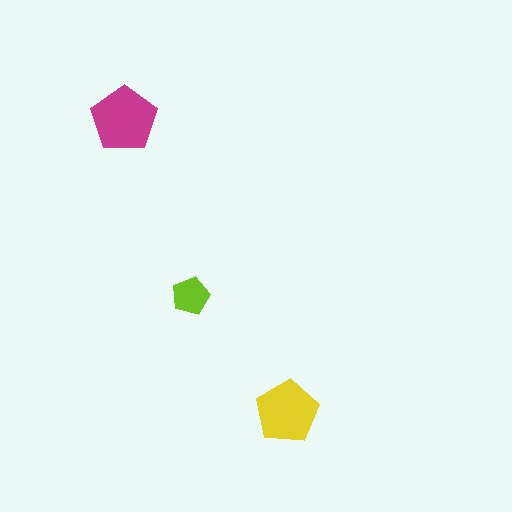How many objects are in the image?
There are 3 objects in the image.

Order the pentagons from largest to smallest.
the magenta one, the yellow one, the lime one.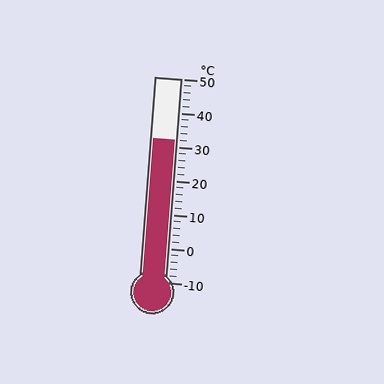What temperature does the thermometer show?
The thermometer shows approximately 32°C.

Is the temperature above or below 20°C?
The temperature is above 20°C.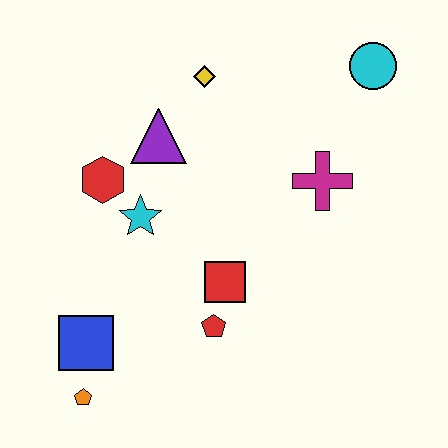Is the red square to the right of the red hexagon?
Yes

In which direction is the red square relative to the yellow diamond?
The red square is below the yellow diamond.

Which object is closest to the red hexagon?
The cyan star is closest to the red hexagon.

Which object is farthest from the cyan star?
The cyan circle is farthest from the cyan star.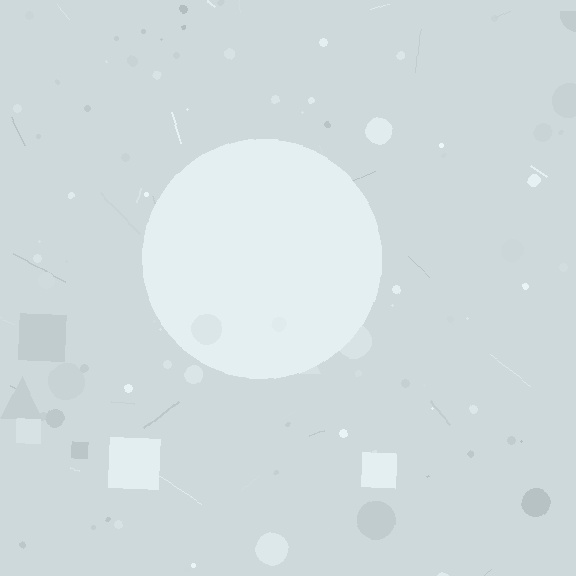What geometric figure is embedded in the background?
A circle is embedded in the background.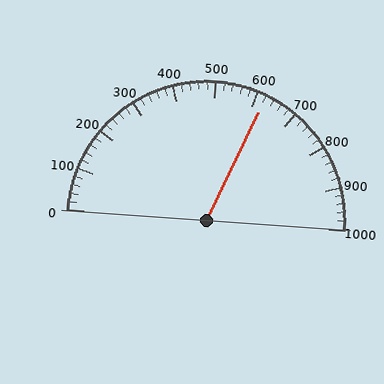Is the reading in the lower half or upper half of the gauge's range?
The reading is in the upper half of the range (0 to 1000).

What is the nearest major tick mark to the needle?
The nearest major tick mark is 600.